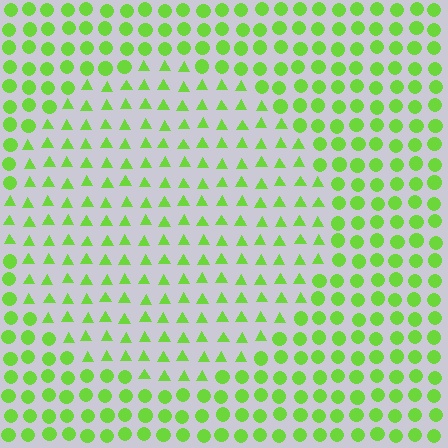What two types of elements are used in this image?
The image uses triangles inside the circle region and circles outside it.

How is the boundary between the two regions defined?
The boundary is defined by a change in element shape: triangles inside vs. circles outside. All elements share the same color and spacing.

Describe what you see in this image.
The image is filled with small lime elements arranged in a uniform grid. A circle-shaped region contains triangles, while the surrounding area contains circles. The boundary is defined purely by the change in element shape.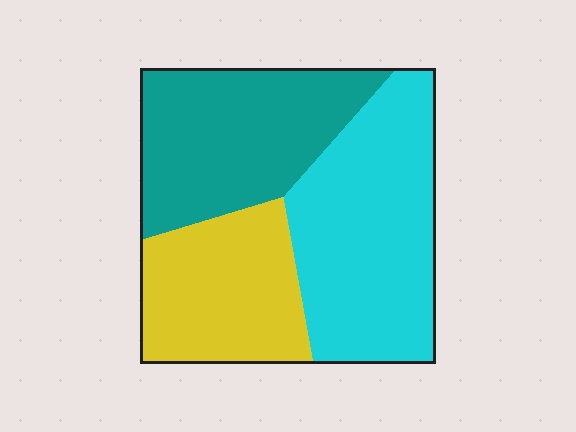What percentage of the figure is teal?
Teal covers roughly 35% of the figure.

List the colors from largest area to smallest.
From largest to smallest: cyan, teal, yellow.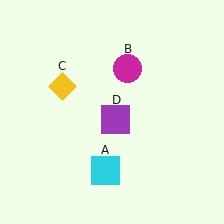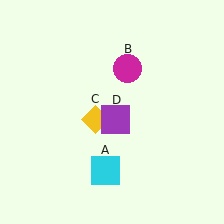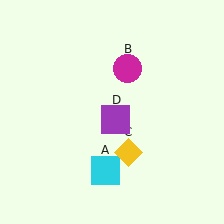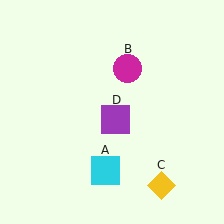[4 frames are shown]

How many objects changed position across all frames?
1 object changed position: yellow diamond (object C).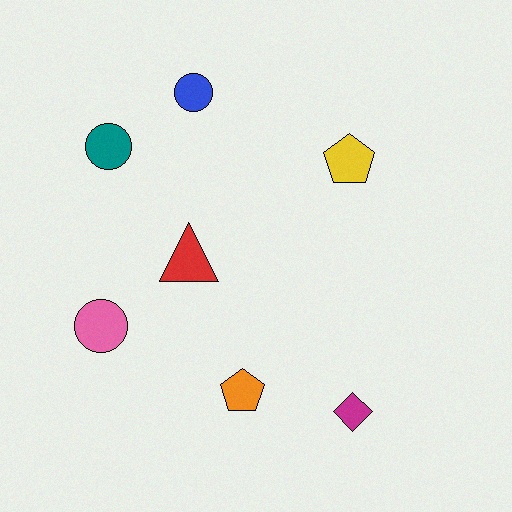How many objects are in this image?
There are 7 objects.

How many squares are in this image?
There are no squares.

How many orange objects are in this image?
There is 1 orange object.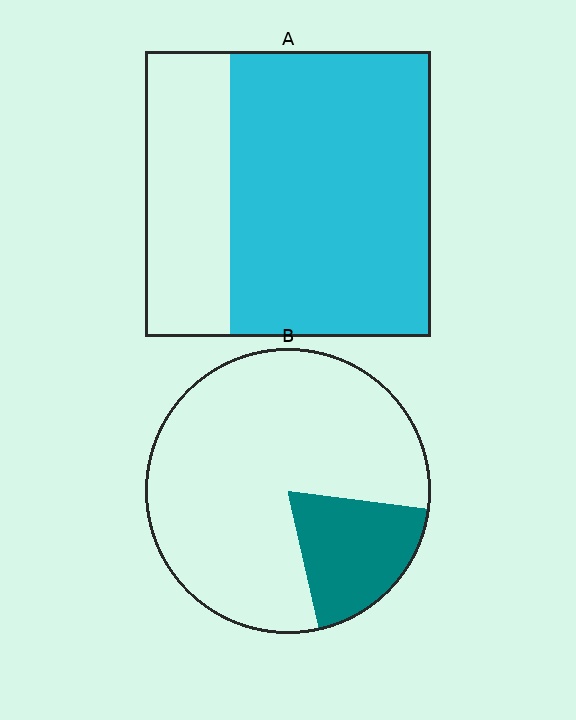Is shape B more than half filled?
No.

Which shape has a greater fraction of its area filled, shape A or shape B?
Shape A.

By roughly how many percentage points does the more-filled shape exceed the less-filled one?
By roughly 50 percentage points (A over B).